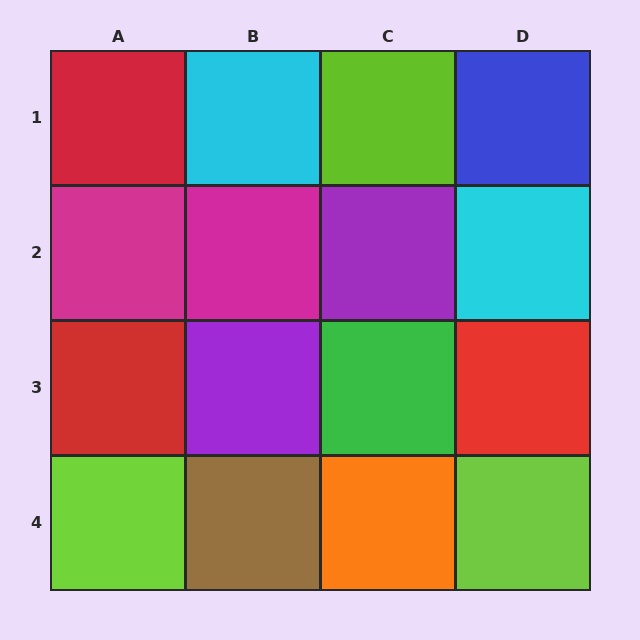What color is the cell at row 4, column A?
Lime.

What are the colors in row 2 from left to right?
Magenta, magenta, purple, cyan.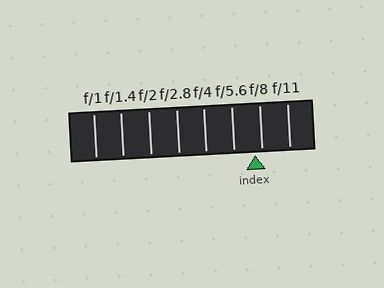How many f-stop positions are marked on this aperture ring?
There are 8 f-stop positions marked.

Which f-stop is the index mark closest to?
The index mark is closest to f/8.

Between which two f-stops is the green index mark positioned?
The index mark is between f/5.6 and f/8.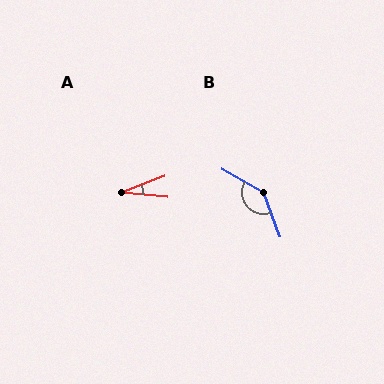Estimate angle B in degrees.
Approximately 140 degrees.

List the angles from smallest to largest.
A (27°), B (140°).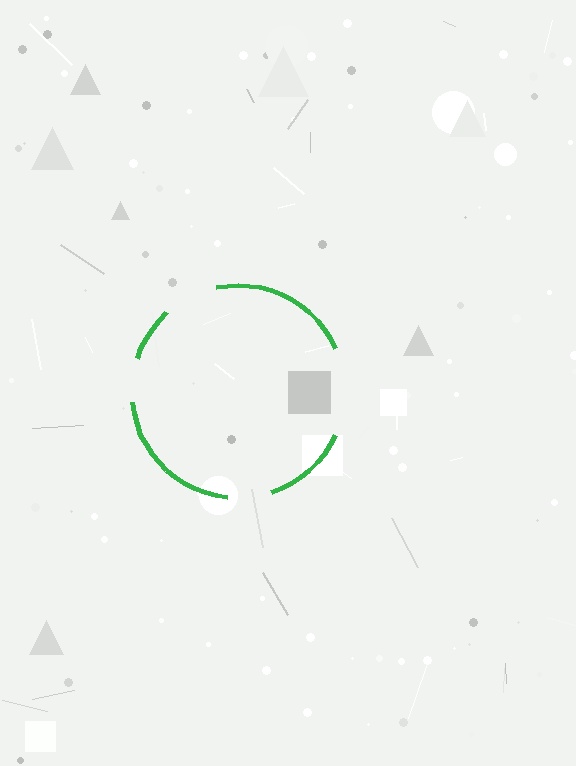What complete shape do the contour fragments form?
The contour fragments form a circle.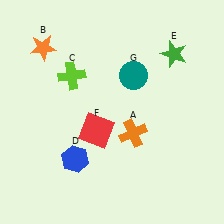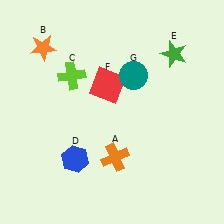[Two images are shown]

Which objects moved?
The objects that moved are: the orange cross (A), the red square (F).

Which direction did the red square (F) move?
The red square (F) moved up.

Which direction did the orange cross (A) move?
The orange cross (A) moved down.